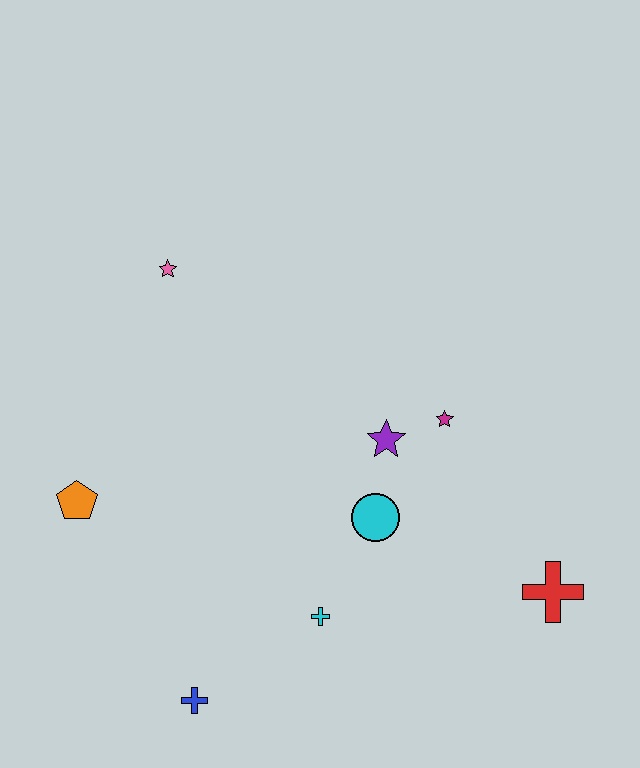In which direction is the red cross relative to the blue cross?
The red cross is to the right of the blue cross.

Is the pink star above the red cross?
Yes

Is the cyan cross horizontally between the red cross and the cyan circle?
No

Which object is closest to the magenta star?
The purple star is closest to the magenta star.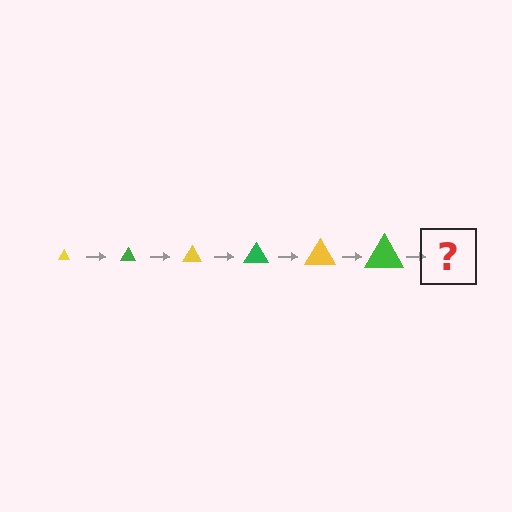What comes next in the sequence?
The next element should be a yellow triangle, larger than the previous one.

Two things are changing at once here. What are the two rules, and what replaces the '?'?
The two rules are that the triangle grows larger each step and the color cycles through yellow and green. The '?' should be a yellow triangle, larger than the previous one.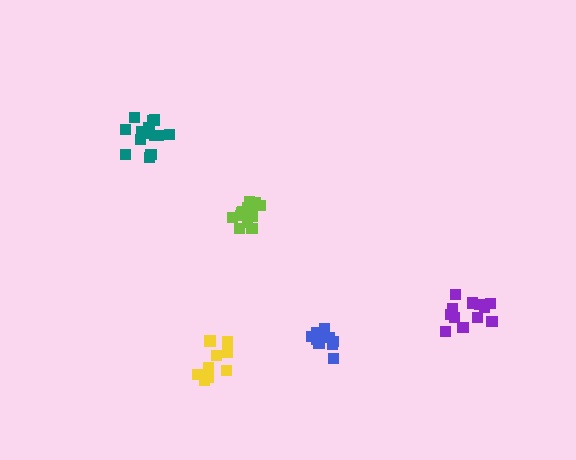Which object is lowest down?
The yellow cluster is bottommost.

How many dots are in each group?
Group 1: 14 dots, Group 2: 12 dots, Group 3: 12 dots, Group 4: 9 dots, Group 5: 14 dots (61 total).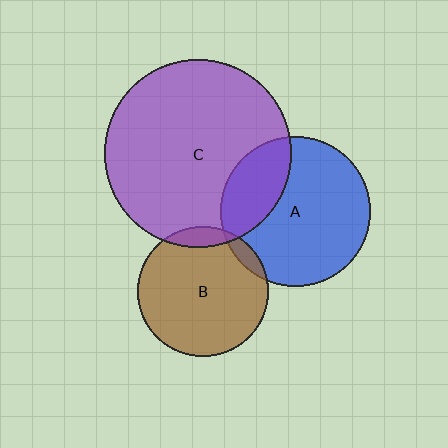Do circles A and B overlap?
Yes.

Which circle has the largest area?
Circle C (purple).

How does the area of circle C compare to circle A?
Approximately 1.6 times.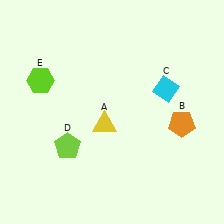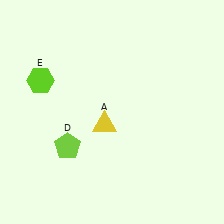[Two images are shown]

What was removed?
The cyan diamond (C), the orange pentagon (B) were removed in Image 2.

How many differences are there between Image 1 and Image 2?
There are 2 differences between the two images.